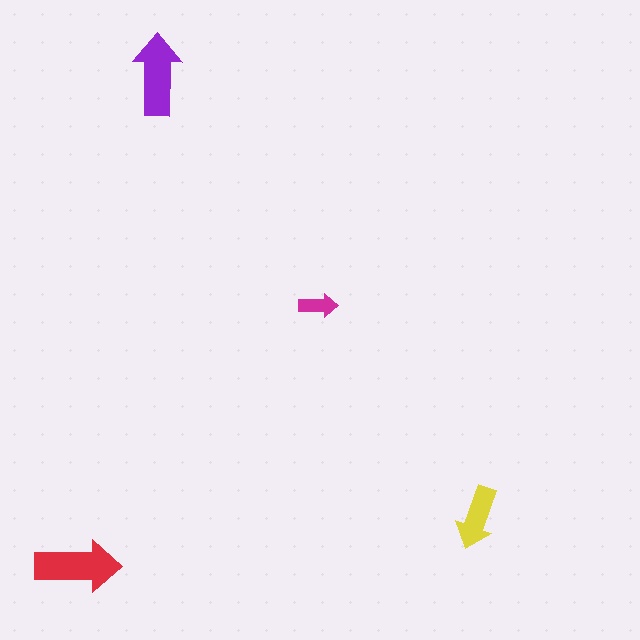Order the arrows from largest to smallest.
the red one, the purple one, the yellow one, the magenta one.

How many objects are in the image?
There are 4 objects in the image.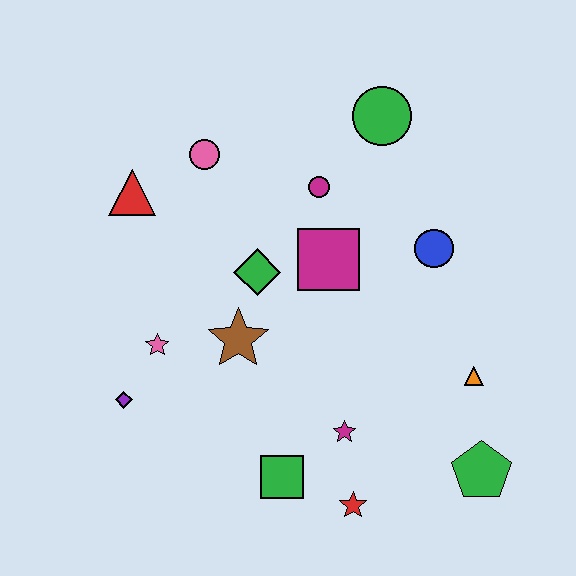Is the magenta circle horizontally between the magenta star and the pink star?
Yes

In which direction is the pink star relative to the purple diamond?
The pink star is above the purple diamond.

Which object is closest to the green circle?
The magenta circle is closest to the green circle.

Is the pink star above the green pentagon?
Yes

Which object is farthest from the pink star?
The green pentagon is farthest from the pink star.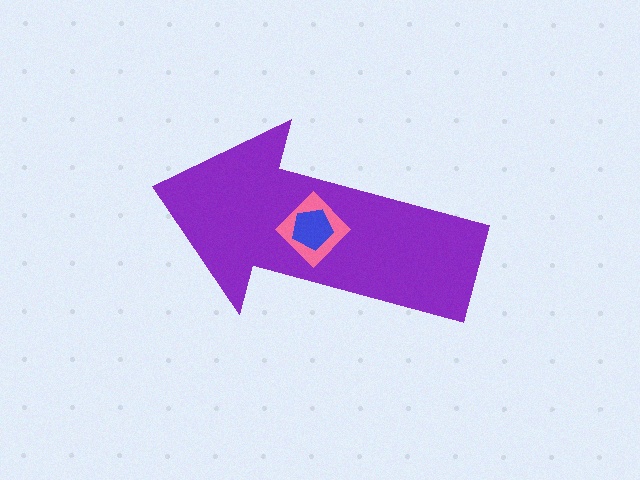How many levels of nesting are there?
3.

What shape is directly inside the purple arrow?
The pink diamond.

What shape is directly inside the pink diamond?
The blue pentagon.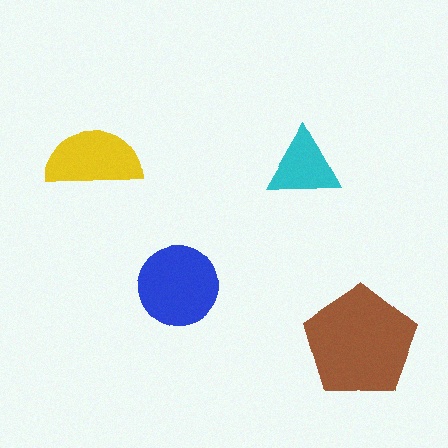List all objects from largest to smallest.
The brown pentagon, the blue circle, the yellow semicircle, the cyan triangle.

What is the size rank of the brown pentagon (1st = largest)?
1st.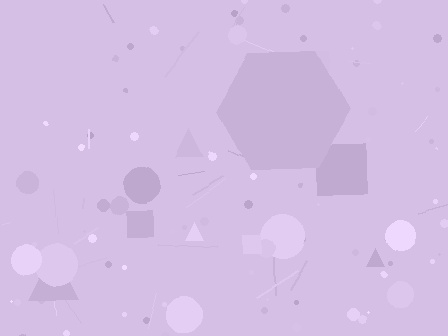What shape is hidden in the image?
A hexagon is hidden in the image.